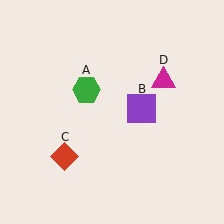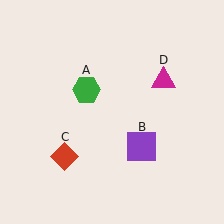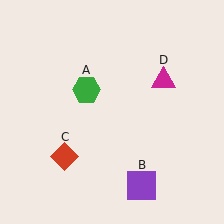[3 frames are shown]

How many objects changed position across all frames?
1 object changed position: purple square (object B).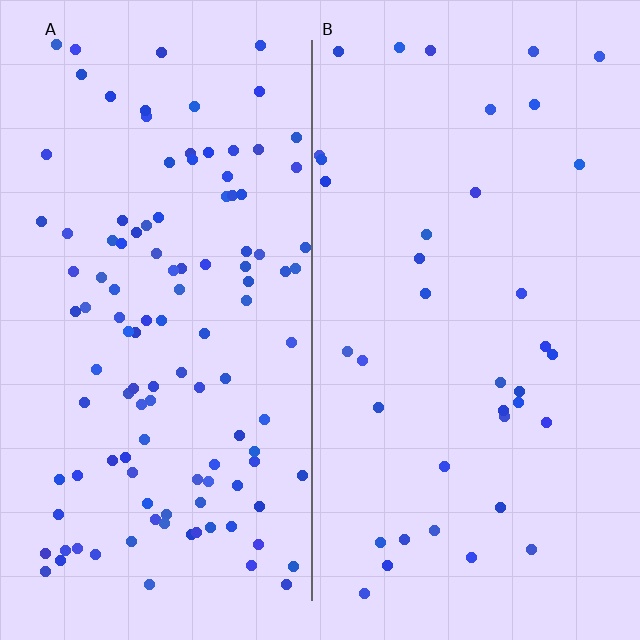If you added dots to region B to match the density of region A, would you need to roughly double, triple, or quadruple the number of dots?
Approximately triple.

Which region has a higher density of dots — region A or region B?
A (the left).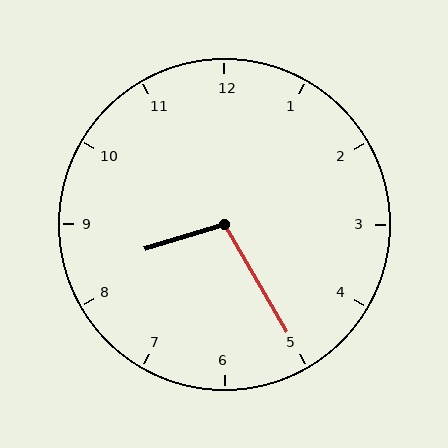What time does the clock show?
8:25.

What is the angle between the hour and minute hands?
Approximately 102 degrees.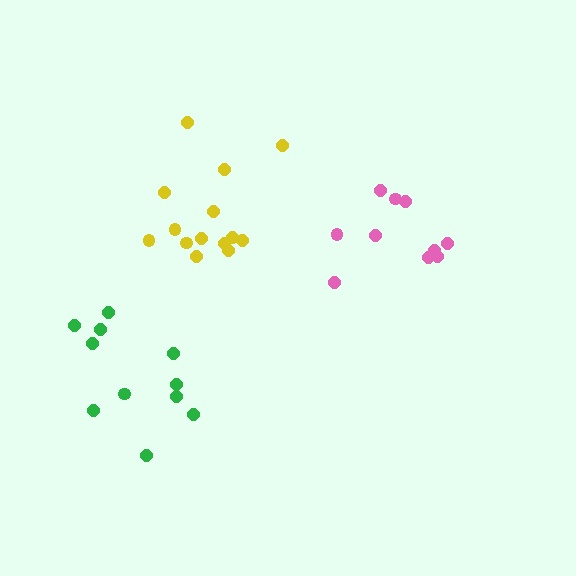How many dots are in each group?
Group 1: 14 dots, Group 2: 10 dots, Group 3: 11 dots (35 total).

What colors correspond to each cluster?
The clusters are colored: yellow, pink, green.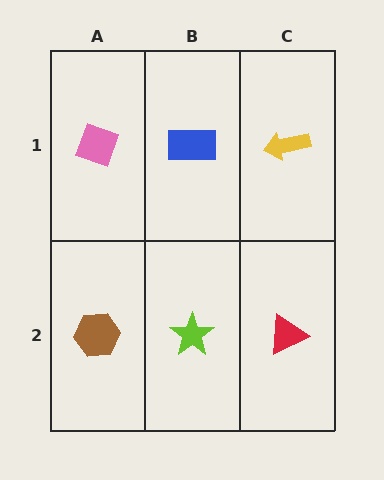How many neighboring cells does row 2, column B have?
3.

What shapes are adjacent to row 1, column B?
A lime star (row 2, column B), a pink diamond (row 1, column A), a yellow arrow (row 1, column C).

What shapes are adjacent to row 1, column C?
A red triangle (row 2, column C), a blue rectangle (row 1, column B).